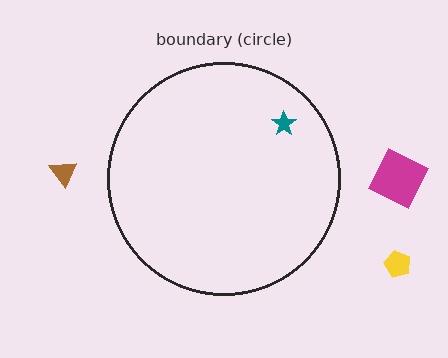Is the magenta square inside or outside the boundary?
Outside.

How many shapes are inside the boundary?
1 inside, 3 outside.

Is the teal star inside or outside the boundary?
Inside.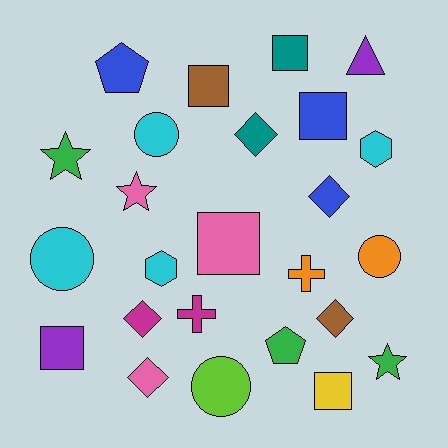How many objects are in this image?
There are 25 objects.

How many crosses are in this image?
There are 2 crosses.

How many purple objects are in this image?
There are 2 purple objects.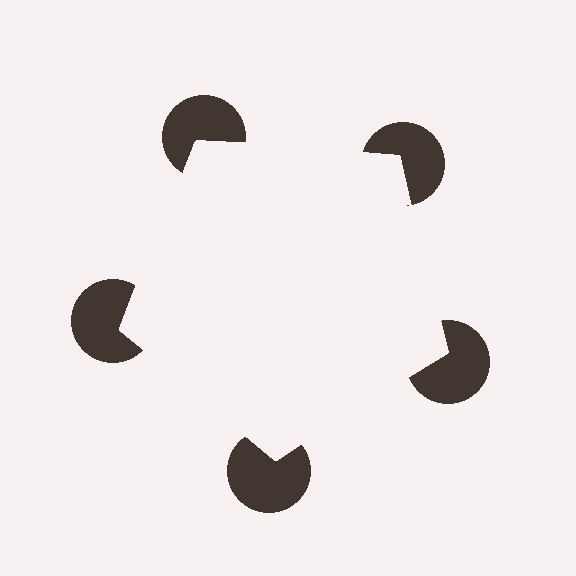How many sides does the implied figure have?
5 sides.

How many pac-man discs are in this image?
There are 5 — one at each vertex of the illusory pentagon.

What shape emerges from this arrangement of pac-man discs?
An illusory pentagon — its edges are inferred from the aligned wedge cuts in the pac-man discs, not physically drawn.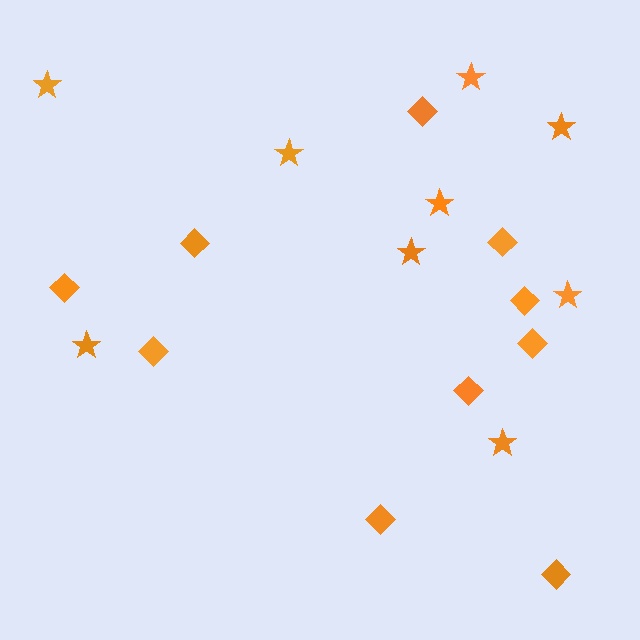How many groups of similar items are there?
There are 2 groups: one group of stars (9) and one group of diamonds (10).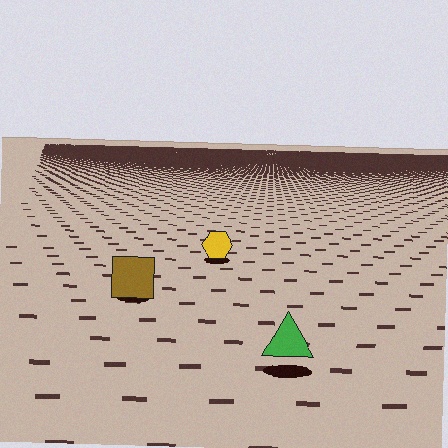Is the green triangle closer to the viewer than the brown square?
Yes. The green triangle is closer — you can tell from the texture gradient: the ground texture is coarser near it.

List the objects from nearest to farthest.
From nearest to farthest: the green triangle, the brown square, the yellow hexagon.